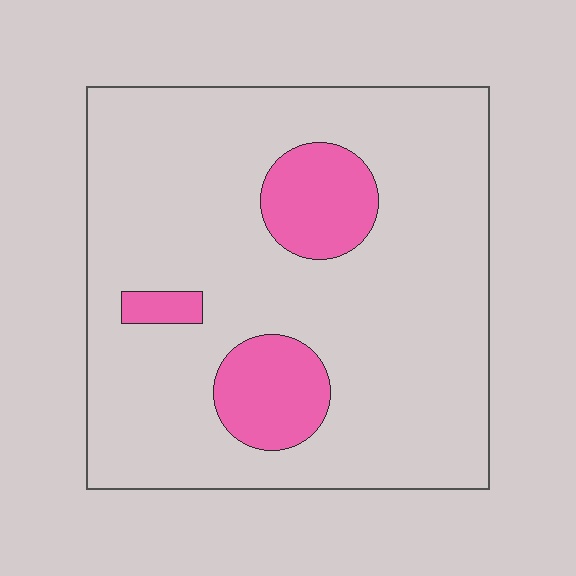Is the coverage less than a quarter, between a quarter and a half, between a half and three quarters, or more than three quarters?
Less than a quarter.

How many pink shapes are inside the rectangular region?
3.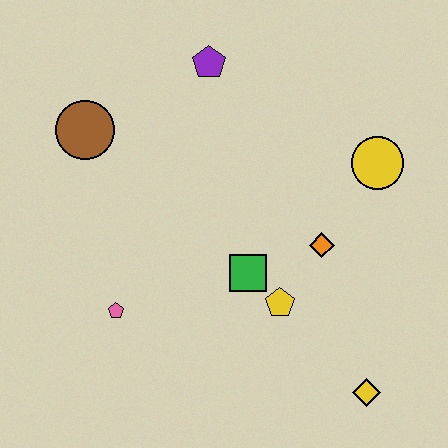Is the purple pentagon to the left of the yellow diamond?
Yes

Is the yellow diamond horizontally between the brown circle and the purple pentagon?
No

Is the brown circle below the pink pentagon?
No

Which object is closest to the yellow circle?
The orange diamond is closest to the yellow circle.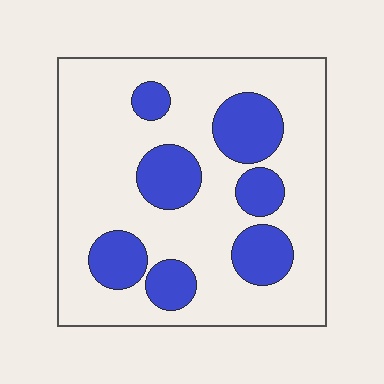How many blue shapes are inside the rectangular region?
7.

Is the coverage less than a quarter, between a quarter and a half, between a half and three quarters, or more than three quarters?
Between a quarter and a half.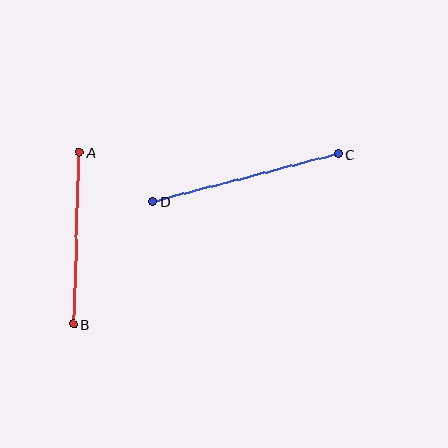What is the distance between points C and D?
The distance is approximately 191 pixels.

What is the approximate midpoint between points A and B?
The midpoint is at approximately (76, 238) pixels.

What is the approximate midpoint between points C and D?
The midpoint is at approximately (245, 178) pixels.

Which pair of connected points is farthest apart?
Points C and D are farthest apart.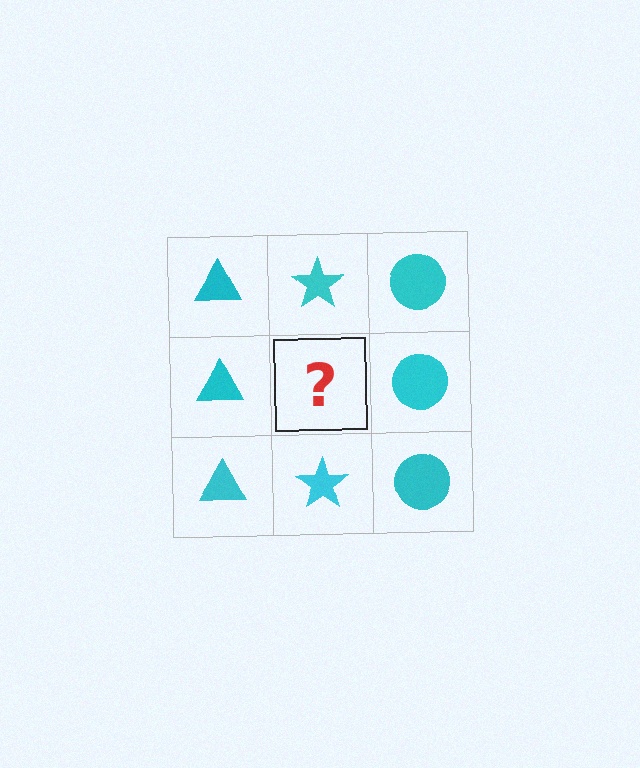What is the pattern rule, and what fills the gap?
The rule is that each column has a consistent shape. The gap should be filled with a cyan star.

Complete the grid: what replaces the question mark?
The question mark should be replaced with a cyan star.